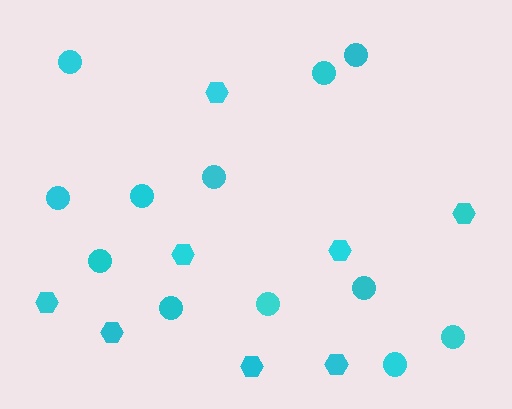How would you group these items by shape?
There are 2 groups: one group of hexagons (8) and one group of circles (12).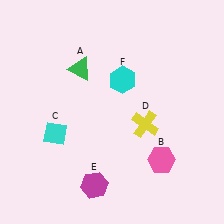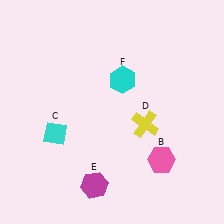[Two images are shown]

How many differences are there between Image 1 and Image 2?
There is 1 difference between the two images.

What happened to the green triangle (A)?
The green triangle (A) was removed in Image 2. It was in the top-left area of Image 1.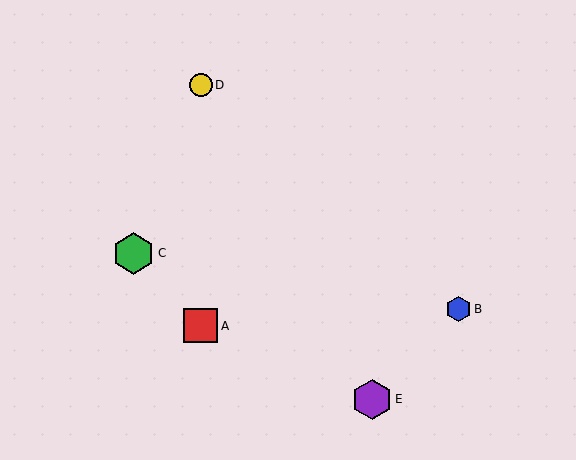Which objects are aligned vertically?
Objects A, D are aligned vertically.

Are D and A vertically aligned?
Yes, both are at x≈201.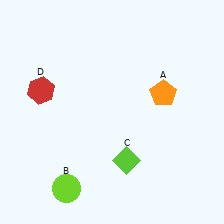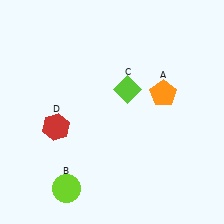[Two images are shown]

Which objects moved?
The objects that moved are: the lime diamond (C), the red hexagon (D).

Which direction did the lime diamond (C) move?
The lime diamond (C) moved up.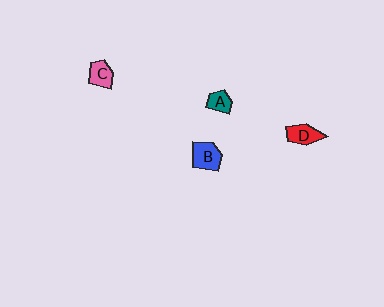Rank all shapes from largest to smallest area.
From largest to smallest: B (blue), D (red), C (pink), A (teal).